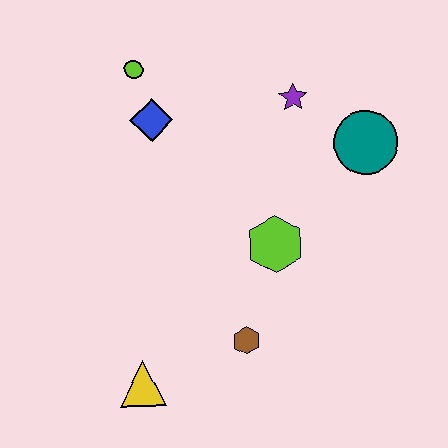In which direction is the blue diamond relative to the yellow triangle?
The blue diamond is above the yellow triangle.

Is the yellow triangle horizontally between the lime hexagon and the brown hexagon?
No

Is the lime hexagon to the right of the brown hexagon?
Yes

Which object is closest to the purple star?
The teal circle is closest to the purple star.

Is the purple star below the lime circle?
Yes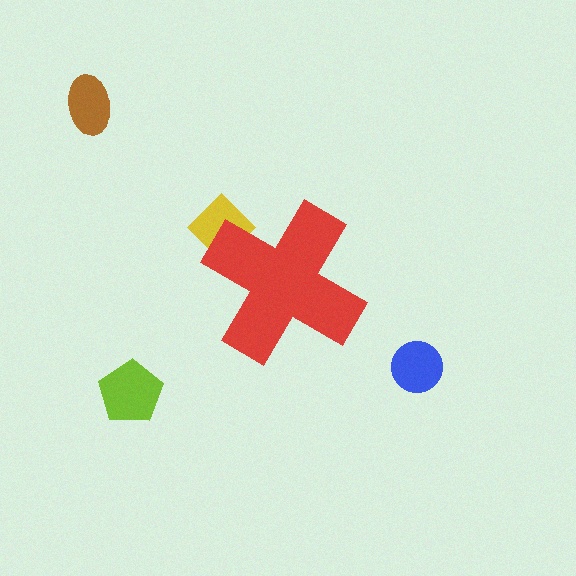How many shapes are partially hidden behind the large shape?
1 shape is partially hidden.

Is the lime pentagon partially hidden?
No, the lime pentagon is fully visible.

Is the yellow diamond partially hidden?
Yes, the yellow diamond is partially hidden behind the red cross.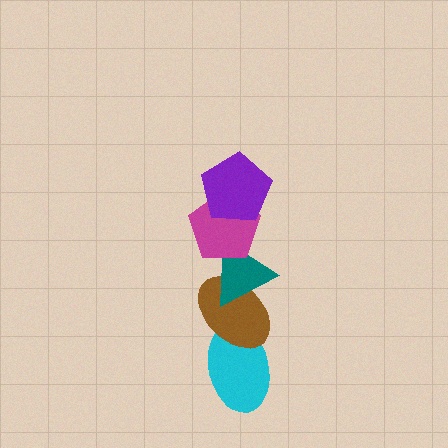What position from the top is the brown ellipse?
The brown ellipse is 4th from the top.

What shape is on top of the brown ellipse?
The teal triangle is on top of the brown ellipse.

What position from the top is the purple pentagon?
The purple pentagon is 1st from the top.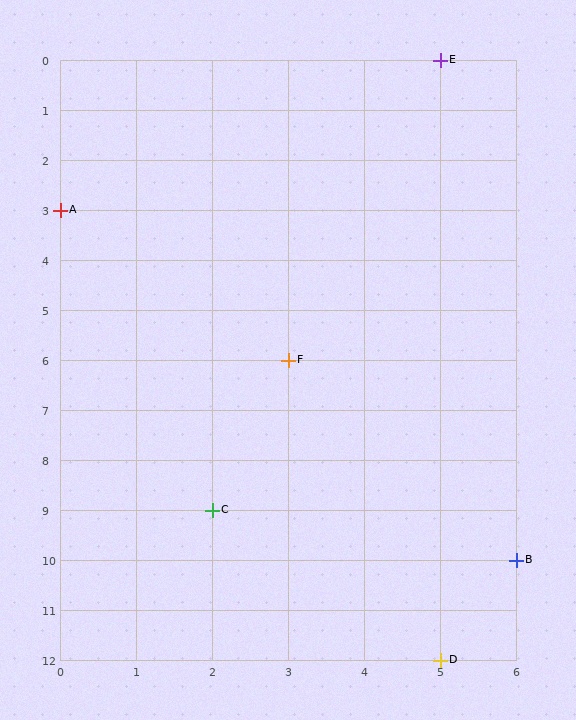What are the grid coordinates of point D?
Point D is at grid coordinates (5, 12).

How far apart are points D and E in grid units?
Points D and E are 12 rows apart.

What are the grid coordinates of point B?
Point B is at grid coordinates (6, 10).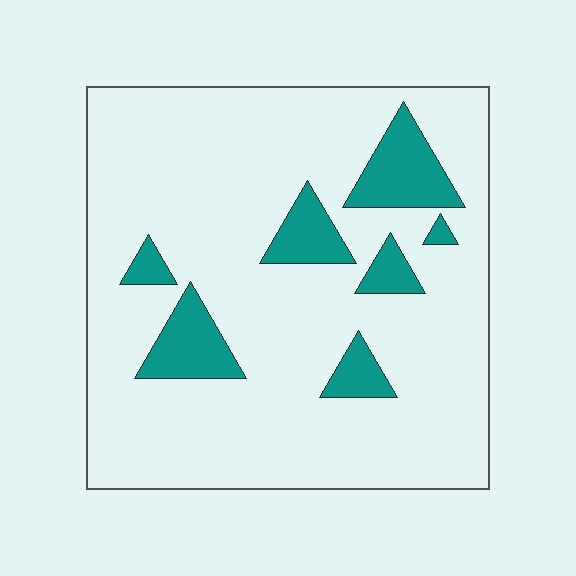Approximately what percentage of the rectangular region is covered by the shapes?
Approximately 15%.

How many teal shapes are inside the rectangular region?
7.